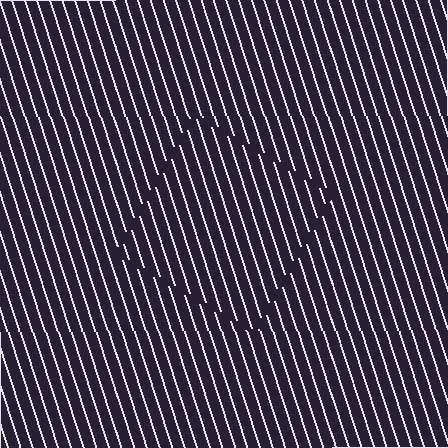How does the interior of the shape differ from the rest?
The interior of the shape contains the same grating, shifted by half a period — the contour is defined by the phase discontinuity where line-ends from the inner and outer gratings abut.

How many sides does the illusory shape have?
4 sides — the line-ends trace a square.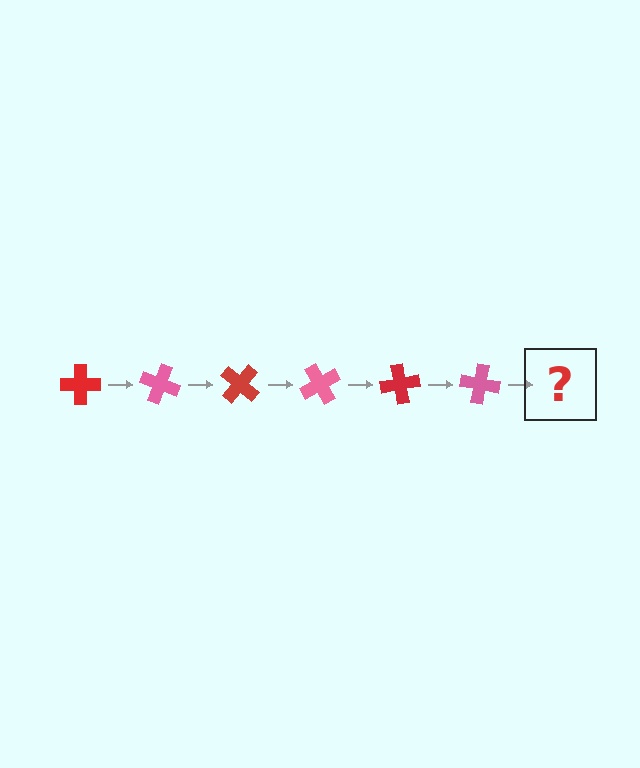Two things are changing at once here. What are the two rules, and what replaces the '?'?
The two rules are that it rotates 20 degrees each step and the color cycles through red and pink. The '?' should be a red cross, rotated 120 degrees from the start.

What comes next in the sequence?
The next element should be a red cross, rotated 120 degrees from the start.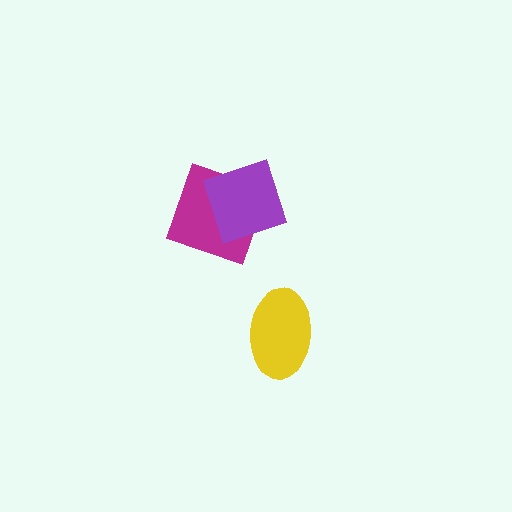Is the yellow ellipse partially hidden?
No, no other shape covers it.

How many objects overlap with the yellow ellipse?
0 objects overlap with the yellow ellipse.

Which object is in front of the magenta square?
The purple diamond is in front of the magenta square.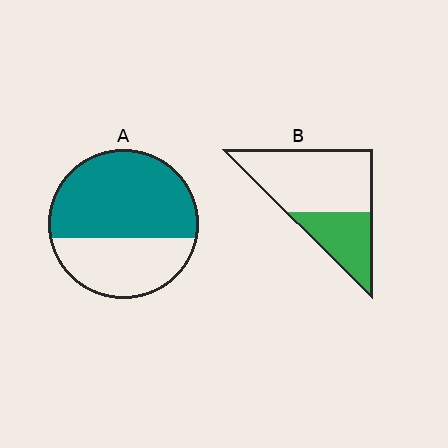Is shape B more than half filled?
No.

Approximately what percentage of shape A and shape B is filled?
A is approximately 60% and B is approximately 35%.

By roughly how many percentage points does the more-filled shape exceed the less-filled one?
By roughly 30 percentage points (A over B).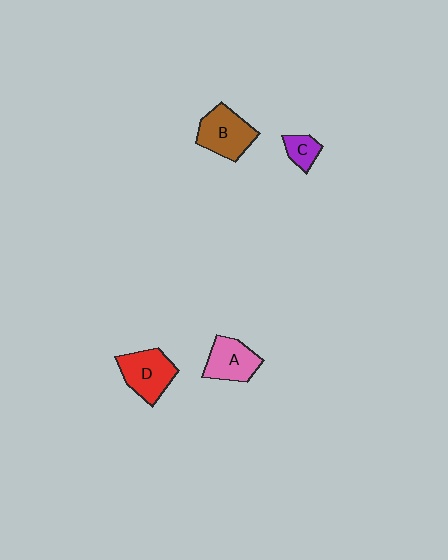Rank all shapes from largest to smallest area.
From largest to smallest: D (red), B (brown), A (pink), C (purple).